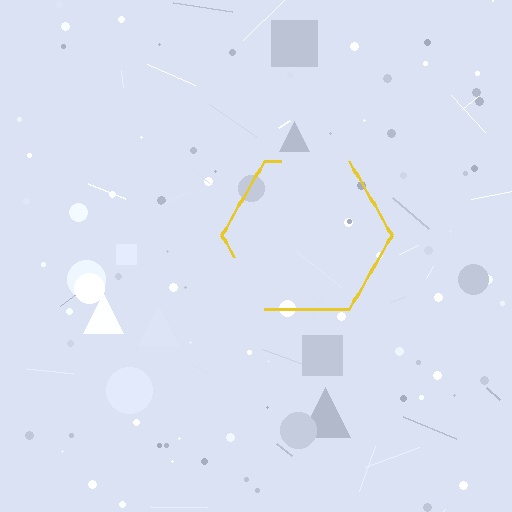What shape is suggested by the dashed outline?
The dashed outline suggests a hexagon.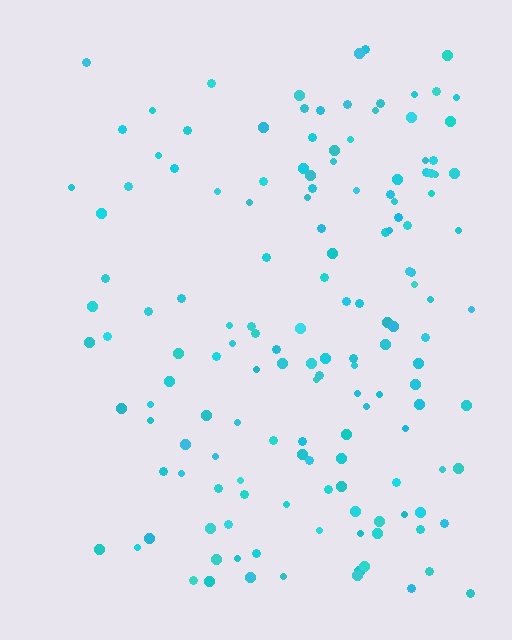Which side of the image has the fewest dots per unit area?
The left.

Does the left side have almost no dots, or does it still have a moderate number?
Still a moderate number, just noticeably fewer than the right.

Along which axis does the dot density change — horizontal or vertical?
Horizontal.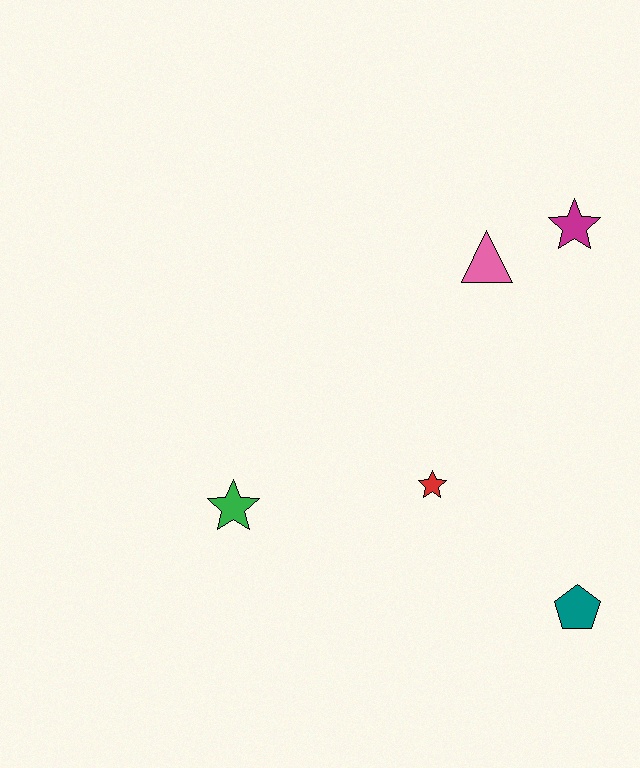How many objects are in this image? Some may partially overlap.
There are 5 objects.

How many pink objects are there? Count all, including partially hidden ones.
There is 1 pink object.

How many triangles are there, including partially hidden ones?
There is 1 triangle.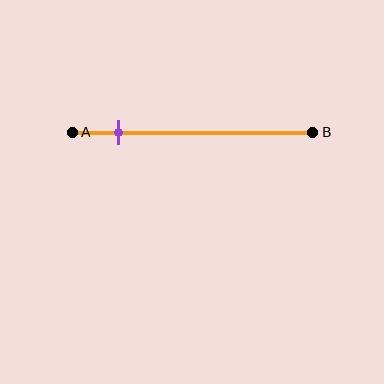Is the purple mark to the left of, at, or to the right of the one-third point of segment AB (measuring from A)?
The purple mark is to the left of the one-third point of segment AB.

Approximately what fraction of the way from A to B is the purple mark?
The purple mark is approximately 20% of the way from A to B.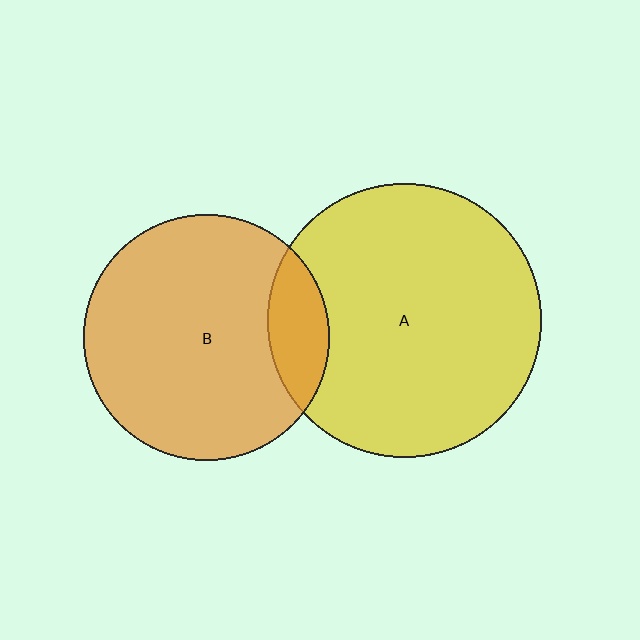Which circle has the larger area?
Circle A (yellow).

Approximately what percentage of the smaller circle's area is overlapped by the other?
Approximately 15%.